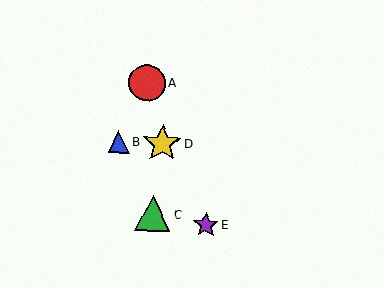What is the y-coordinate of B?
Object B is at y≈142.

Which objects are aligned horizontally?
Objects B, D are aligned horizontally.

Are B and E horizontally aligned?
No, B is at y≈142 and E is at y≈225.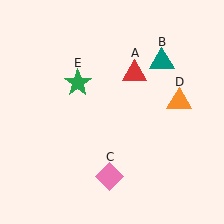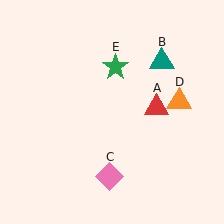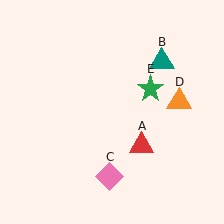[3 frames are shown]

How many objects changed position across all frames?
2 objects changed position: red triangle (object A), green star (object E).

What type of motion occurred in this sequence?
The red triangle (object A), green star (object E) rotated clockwise around the center of the scene.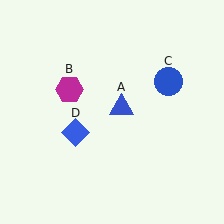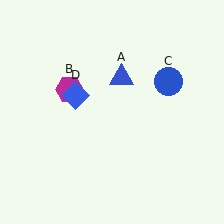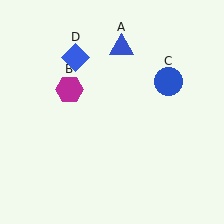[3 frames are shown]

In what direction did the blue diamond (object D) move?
The blue diamond (object D) moved up.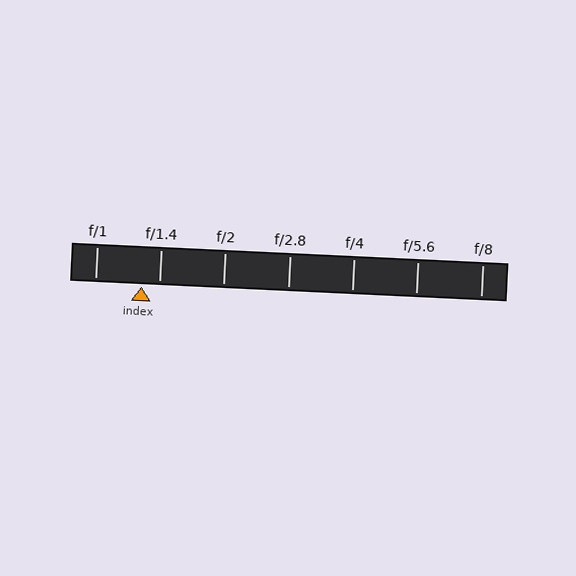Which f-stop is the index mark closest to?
The index mark is closest to f/1.4.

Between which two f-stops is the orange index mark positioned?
The index mark is between f/1 and f/1.4.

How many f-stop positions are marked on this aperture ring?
There are 7 f-stop positions marked.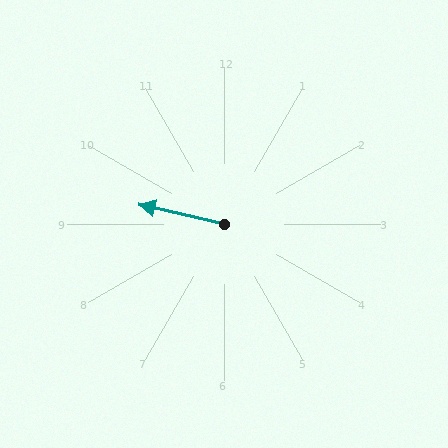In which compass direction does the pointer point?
West.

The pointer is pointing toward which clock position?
Roughly 9 o'clock.